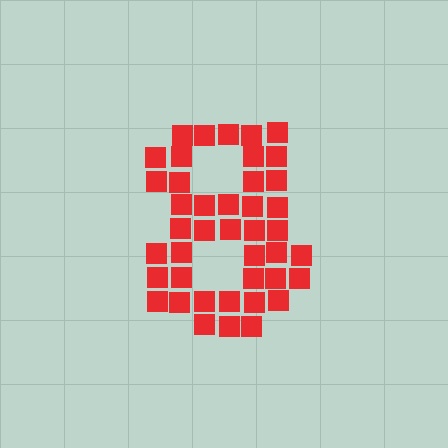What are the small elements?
The small elements are squares.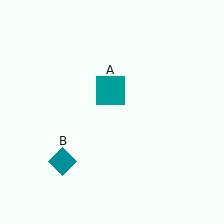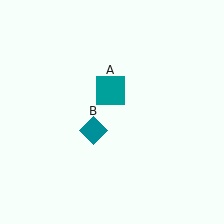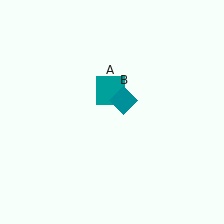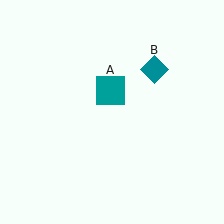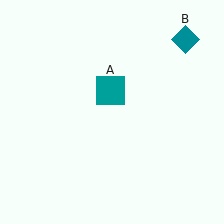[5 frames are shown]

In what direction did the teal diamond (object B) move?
The teal diamond (object B) moved up and to the right.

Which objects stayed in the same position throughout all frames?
Teal square (object A) remained stationary.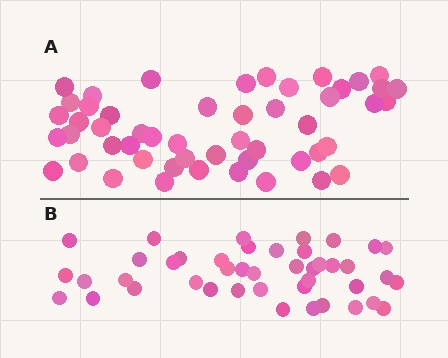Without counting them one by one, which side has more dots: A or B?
Region A (the top region) has more dots.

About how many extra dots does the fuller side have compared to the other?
Region A has roughly 8 or so more dots than region B.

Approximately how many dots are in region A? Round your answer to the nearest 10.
About 50 dots. (The exact count is 51, which rounds to 50.)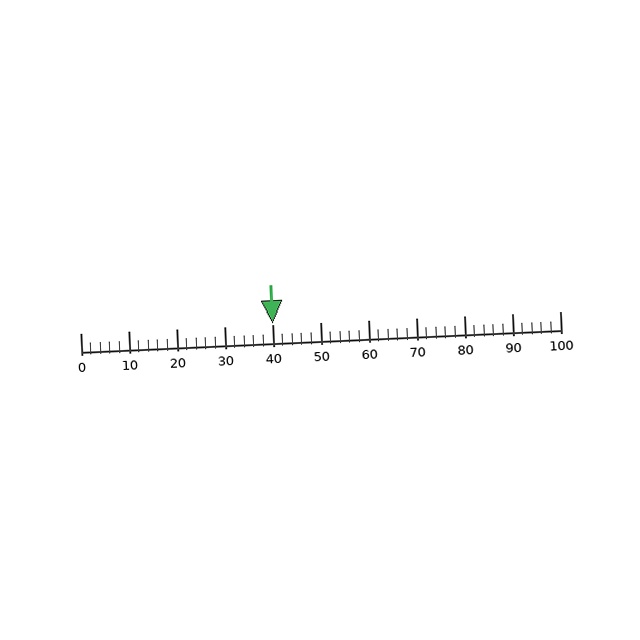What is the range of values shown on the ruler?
The ruler shows values from 0 to 100.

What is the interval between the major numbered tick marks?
The major tick marks are spaced 10 units apart.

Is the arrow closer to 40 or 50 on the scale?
The arrow is closer to 40.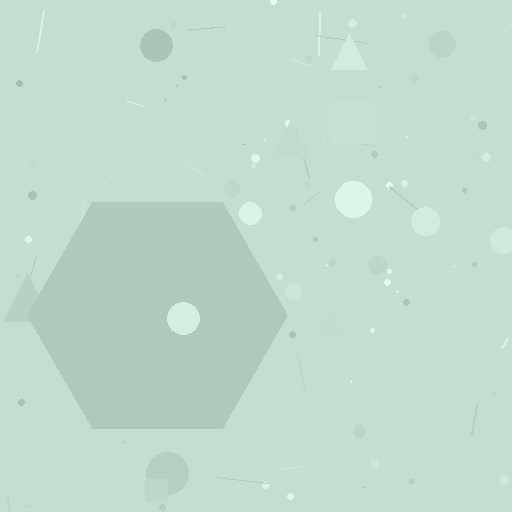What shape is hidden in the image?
A hexagon is hidden in the image.